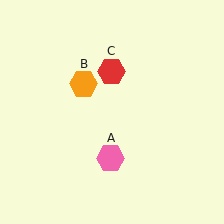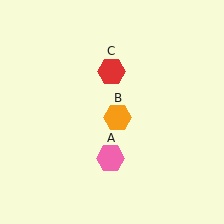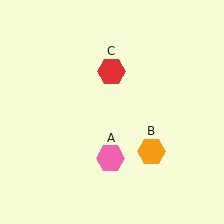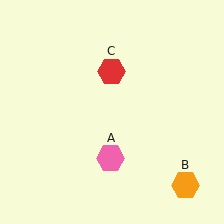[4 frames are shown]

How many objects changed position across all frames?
1 object changed position: orange hexagon (object B).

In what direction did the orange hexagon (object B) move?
The orange hexagon (object B) moved down and to the right.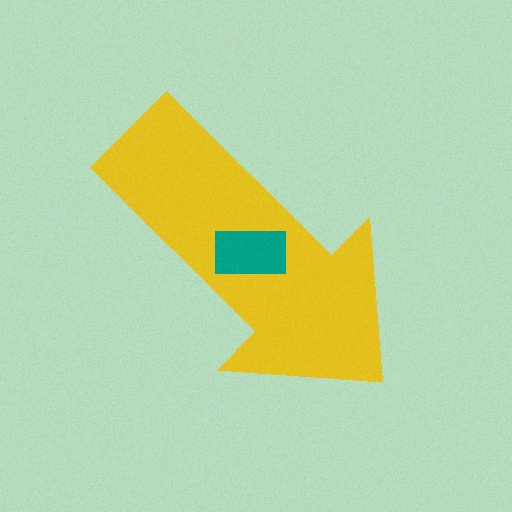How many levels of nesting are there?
2.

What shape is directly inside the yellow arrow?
The teal rectangle.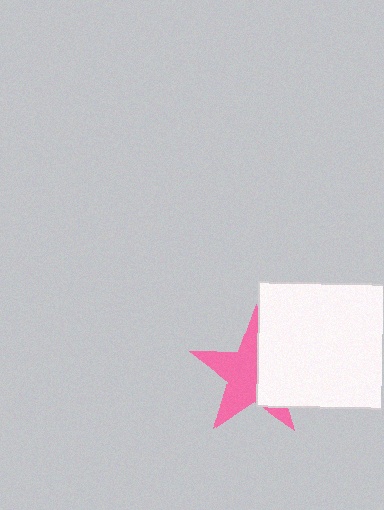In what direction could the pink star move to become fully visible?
The pink star could move left. That would shift it out from behind the white rectangle entirely.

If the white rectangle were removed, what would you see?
You would see the complete pink star.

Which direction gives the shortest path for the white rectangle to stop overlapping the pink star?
Moving right gives the shortest separation.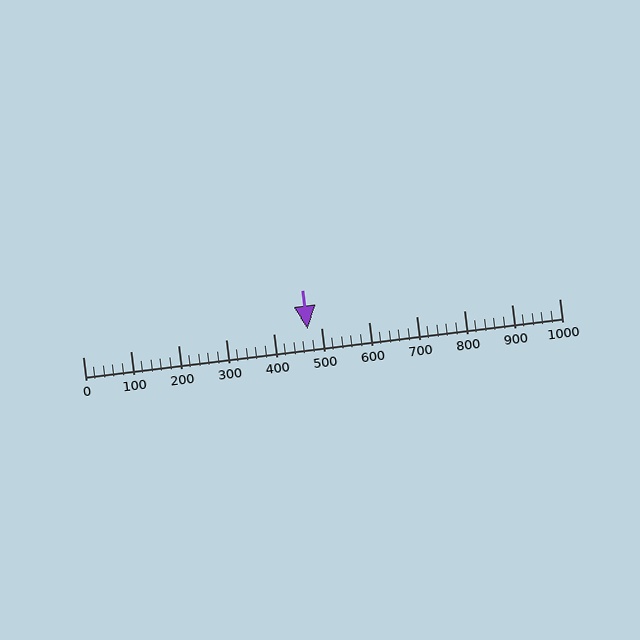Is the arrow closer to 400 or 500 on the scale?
The arrow is closer to 500.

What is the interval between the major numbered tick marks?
The major tick marks are spaced 100 units apart.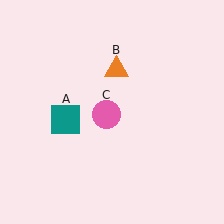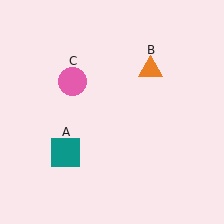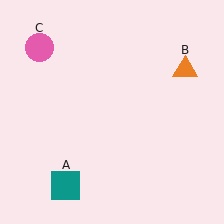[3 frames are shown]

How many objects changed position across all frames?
3 objects changed position: teal square (object A), orange triangle (object B), pink circle (object C).